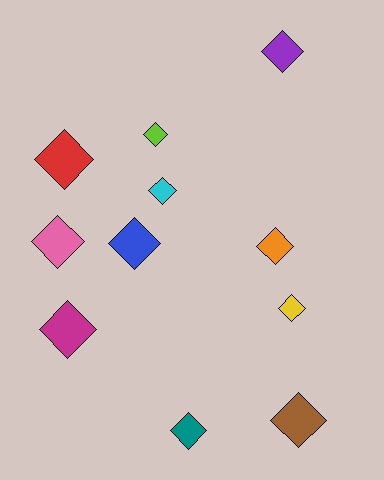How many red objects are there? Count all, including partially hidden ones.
There is 1 red object.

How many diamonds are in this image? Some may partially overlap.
There are 11 diamonds.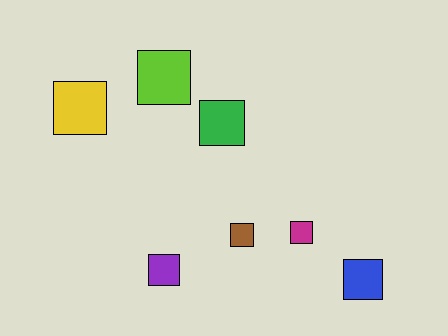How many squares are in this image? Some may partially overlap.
There are 7 squares.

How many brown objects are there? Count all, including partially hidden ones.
There is 1 brown object.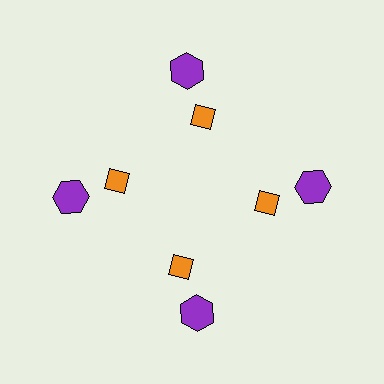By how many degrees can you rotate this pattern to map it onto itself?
The pattern maps onto itself every 90 degrees of rotation.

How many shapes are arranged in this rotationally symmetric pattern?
There are 8 shapes, arranged in 4 groups of 2.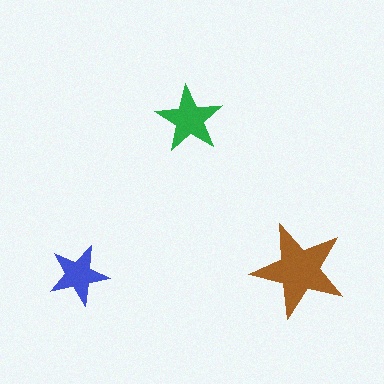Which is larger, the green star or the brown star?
The brown one.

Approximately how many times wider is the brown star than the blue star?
About 1.5 times wider.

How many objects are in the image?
There are 3 objects in the image.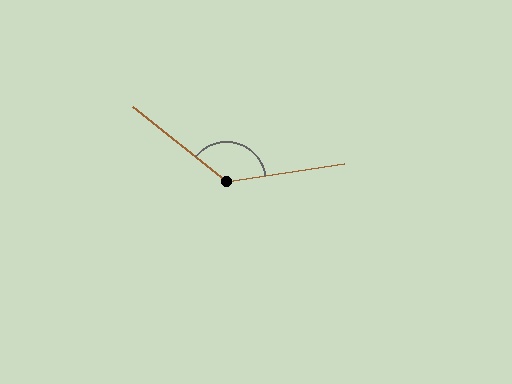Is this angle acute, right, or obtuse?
It is obtuse.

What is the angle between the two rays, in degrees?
Approximately 132 degrees.